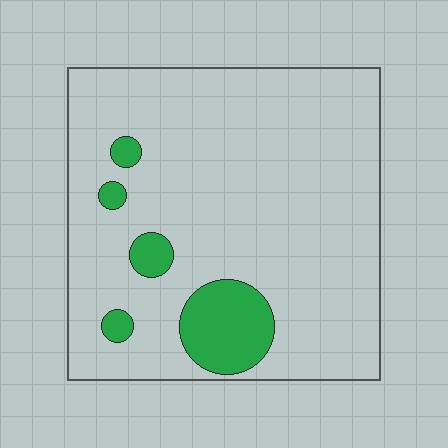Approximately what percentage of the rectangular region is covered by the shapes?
Approximately 10%.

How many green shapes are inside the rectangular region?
5.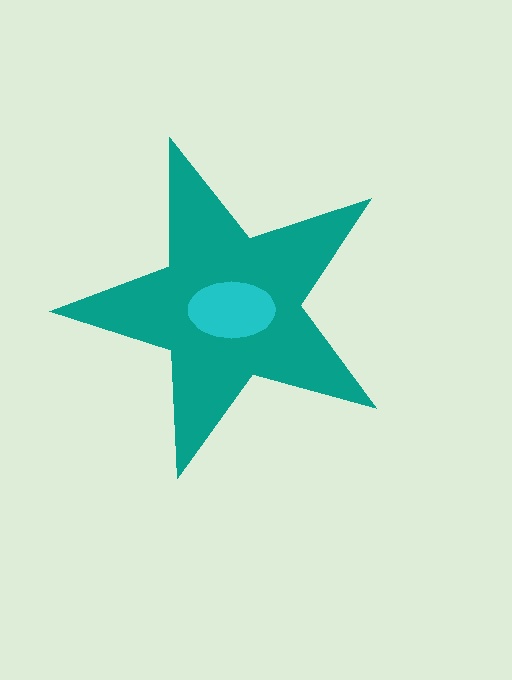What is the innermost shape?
The cyan ellipse.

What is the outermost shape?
The teal star.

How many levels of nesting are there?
2.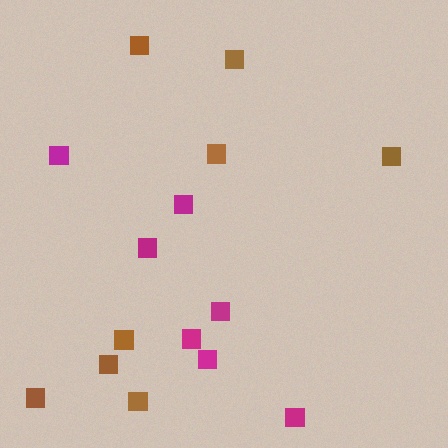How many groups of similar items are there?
There are 2 groups: one group of brown squares (8) and one group of magenta squares (7).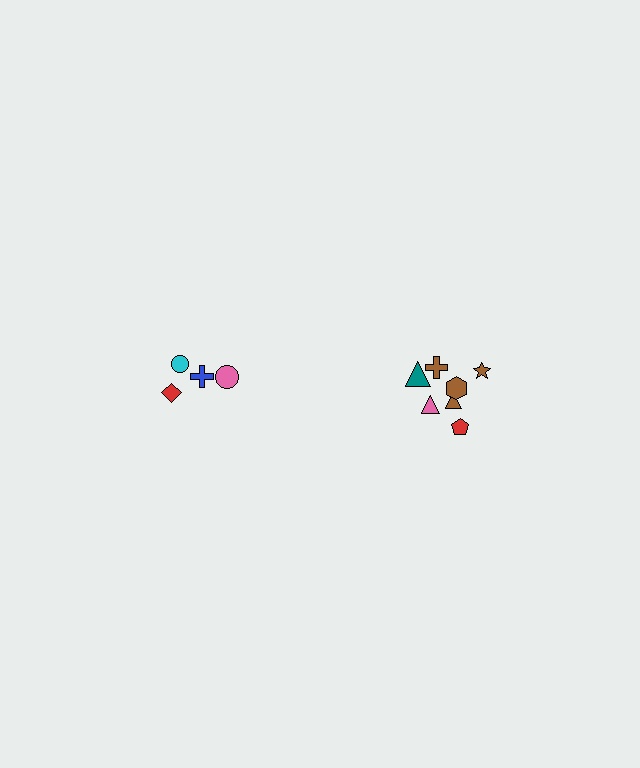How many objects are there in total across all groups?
There are 11 objects.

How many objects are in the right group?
There are 7 objects.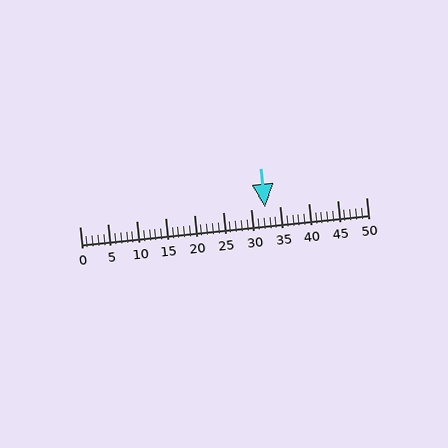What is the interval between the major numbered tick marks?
The major tick marks are spaced 5 units apart.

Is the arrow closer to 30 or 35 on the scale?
The arrow is closer to 30.